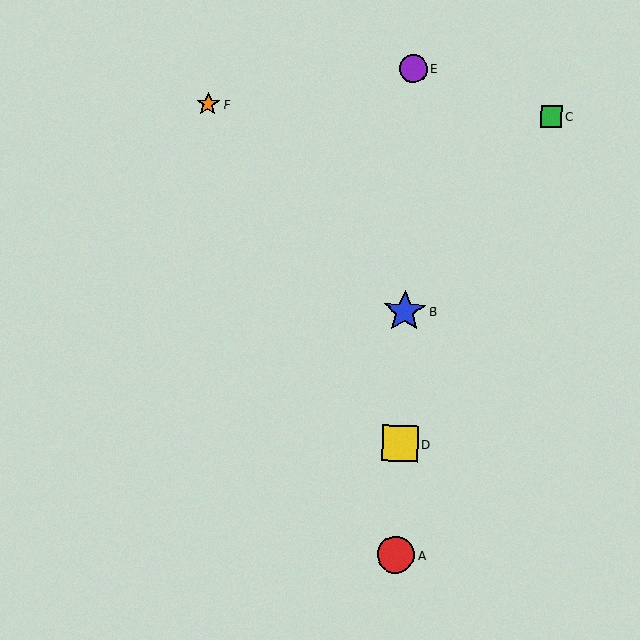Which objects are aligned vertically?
Objects A, B, D, E are aligned vertically.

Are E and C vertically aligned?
No, E is at x≈413 and C is at x≈551.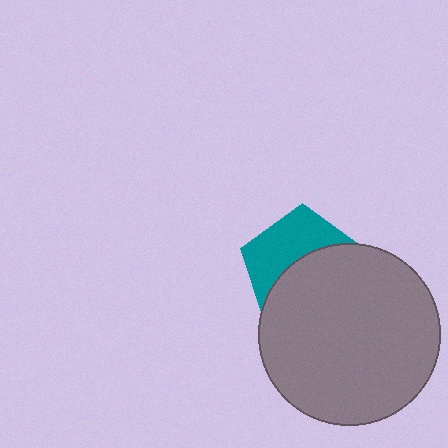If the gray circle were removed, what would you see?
You would see the complete teal pentagon.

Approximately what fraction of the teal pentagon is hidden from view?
Roughly 56% of the teal pentagon is hidden behind the gray circle.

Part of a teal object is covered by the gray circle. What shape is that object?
It is a pentagon.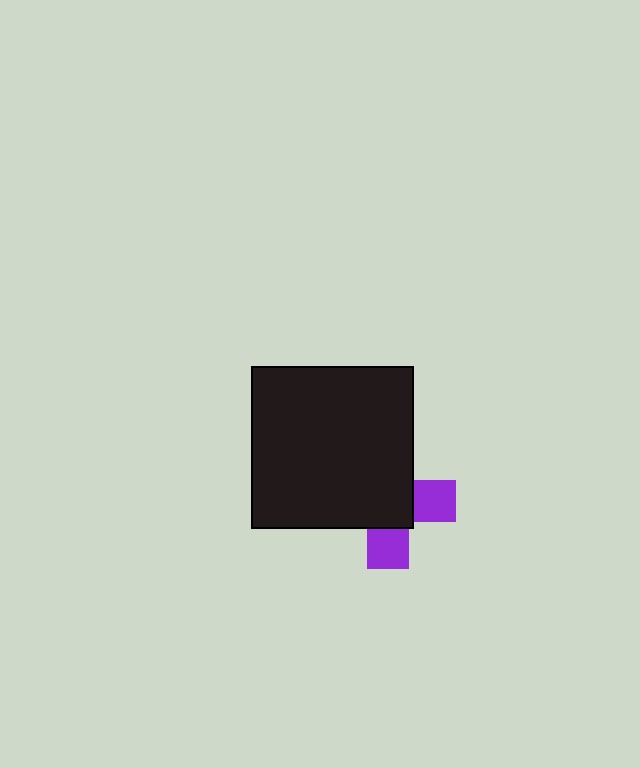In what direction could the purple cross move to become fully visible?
The purple cross could move toward the lower-right. That would shift it out from behind the black square entirely.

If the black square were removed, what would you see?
You would see the complete purple cross.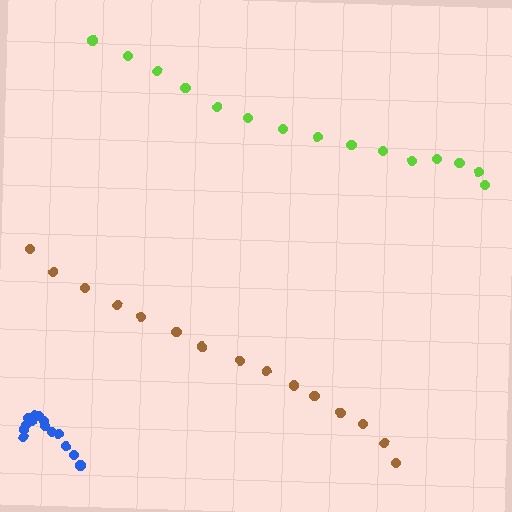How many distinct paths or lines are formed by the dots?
There are 3 distinct paths.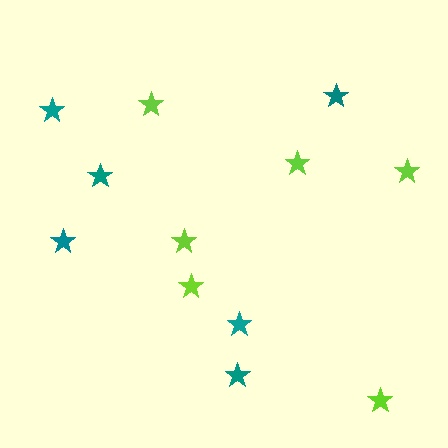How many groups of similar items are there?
There are 2 groups: one group of teal stars (6) and one group of lime stars (6).